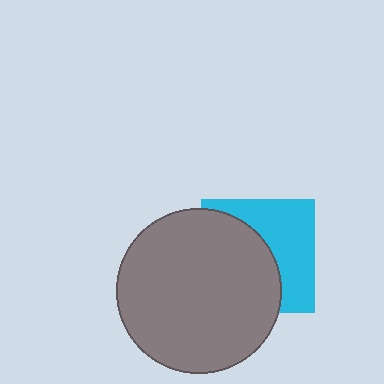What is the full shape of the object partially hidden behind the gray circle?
The partially hidden object is a cyan square.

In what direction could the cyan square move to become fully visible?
The cyan square could move right. That would shift it out from behind the gray circle entirely.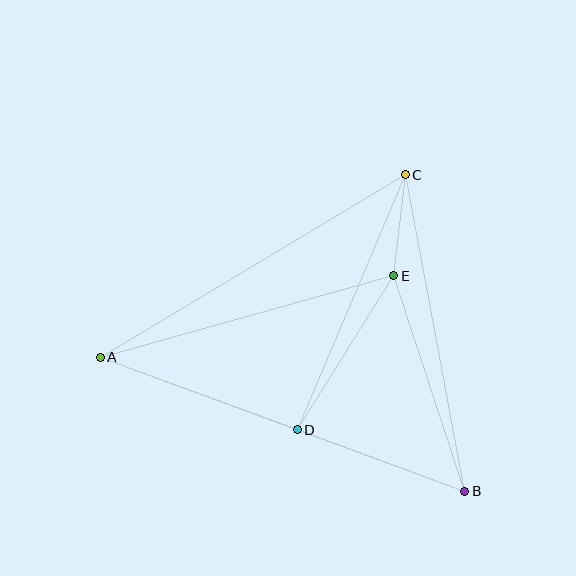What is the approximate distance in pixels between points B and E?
The distance between B and E is approximately 227 pixels.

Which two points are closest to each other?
Points C and E are closest to each other.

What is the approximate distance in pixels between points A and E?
The distance between A and E is approximately 305 pixels.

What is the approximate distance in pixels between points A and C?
The distance between A and C is approximately 356 pixels.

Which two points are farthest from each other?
Points A and B are farthest from each other.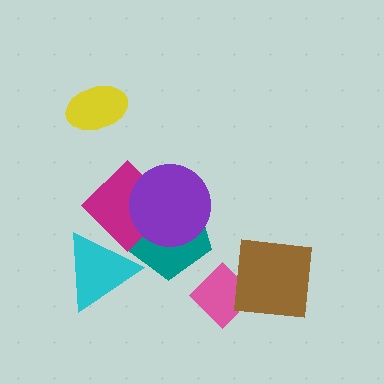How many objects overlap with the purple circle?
2 objects overlap with the purple circle.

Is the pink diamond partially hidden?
Yes, it is partially covered by another shape.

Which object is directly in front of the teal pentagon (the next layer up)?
The magenta diamond is directly in front of the teal pentagon.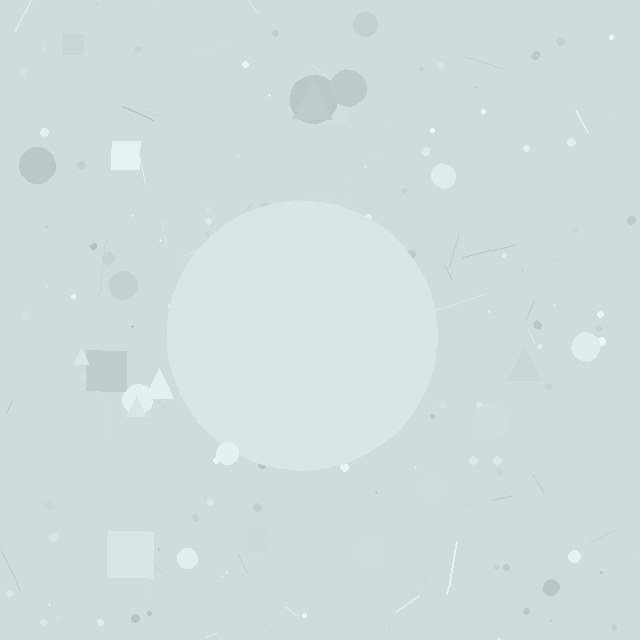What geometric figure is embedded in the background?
A circle is embedded in the background.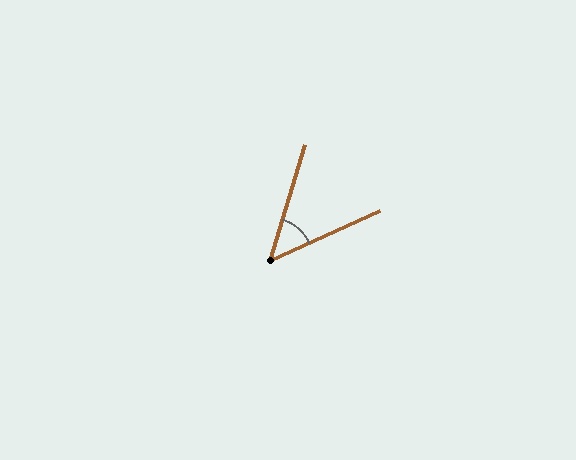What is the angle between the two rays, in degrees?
Approximately 49 degrees.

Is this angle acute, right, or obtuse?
It is acute.